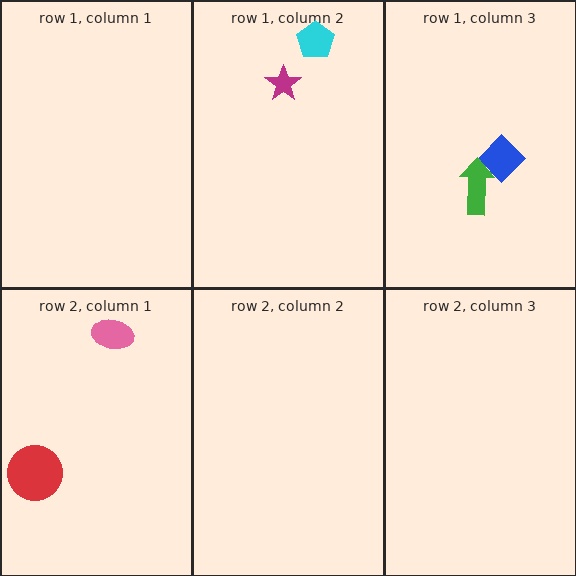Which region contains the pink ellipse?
The row 2, column 1 region.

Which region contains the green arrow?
The row 1, column 3 region.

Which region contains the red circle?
The row 2, column 1 region.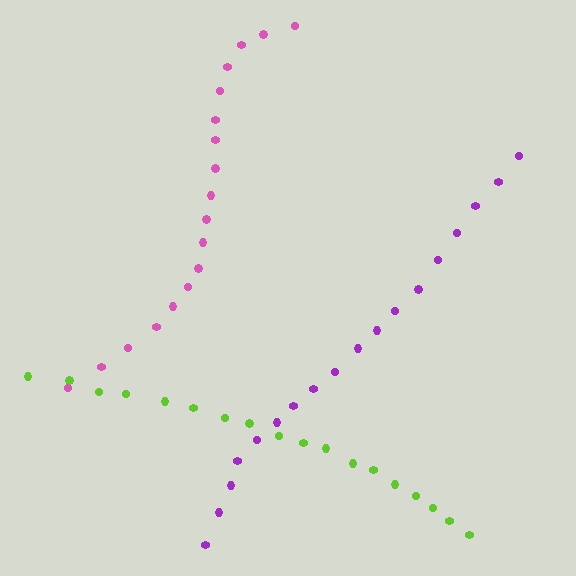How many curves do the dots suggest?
There are 3 distinct paths.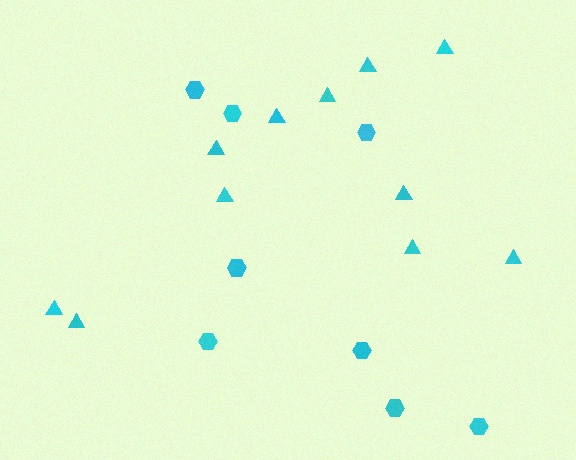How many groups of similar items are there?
There are 2 groups: one group of triangles (11) and one group of hexagons (8).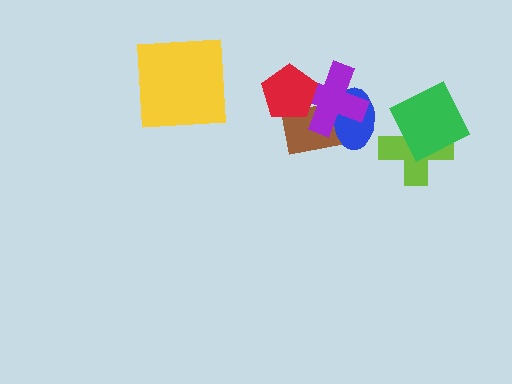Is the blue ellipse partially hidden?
Yes, it is partially covered by another shape.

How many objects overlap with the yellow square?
0 objects overlap with the yellow square.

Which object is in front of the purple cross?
The red pentagon is in front of the purple cross.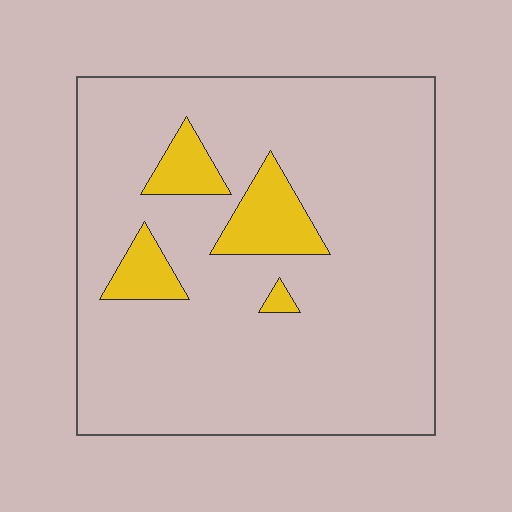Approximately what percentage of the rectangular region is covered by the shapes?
Approximately 10%.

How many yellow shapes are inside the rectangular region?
4.